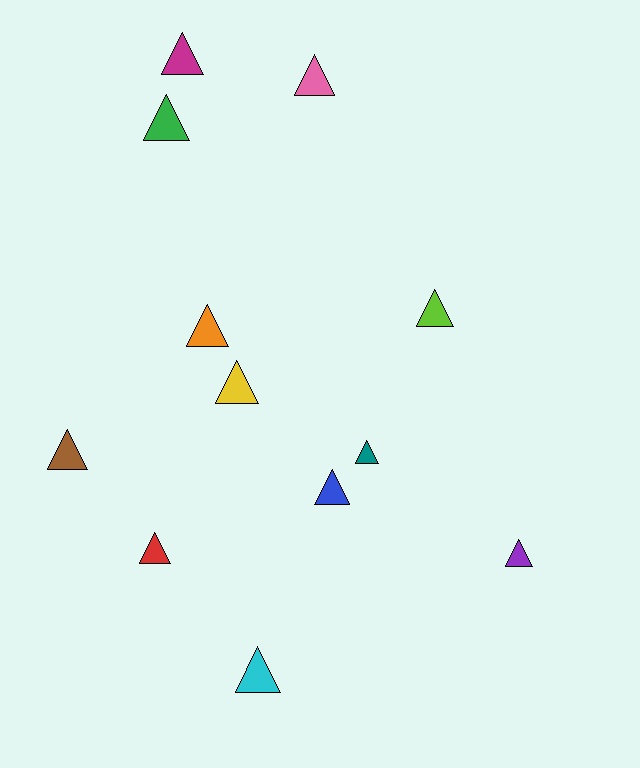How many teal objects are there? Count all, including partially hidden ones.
There is 1 teal object.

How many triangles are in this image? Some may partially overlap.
There are 12 triangles.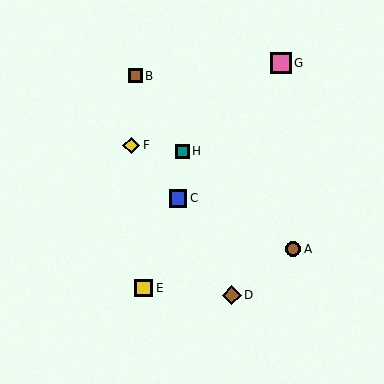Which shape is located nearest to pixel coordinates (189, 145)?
The teal square (labeled H) at (182, 151) is nearest to that location.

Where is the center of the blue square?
The center of the blue square is at (178, 198).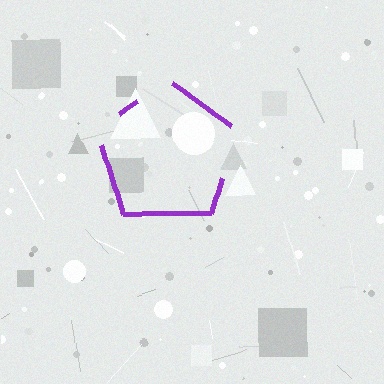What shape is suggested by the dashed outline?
The dashed outline suggests a pentagon.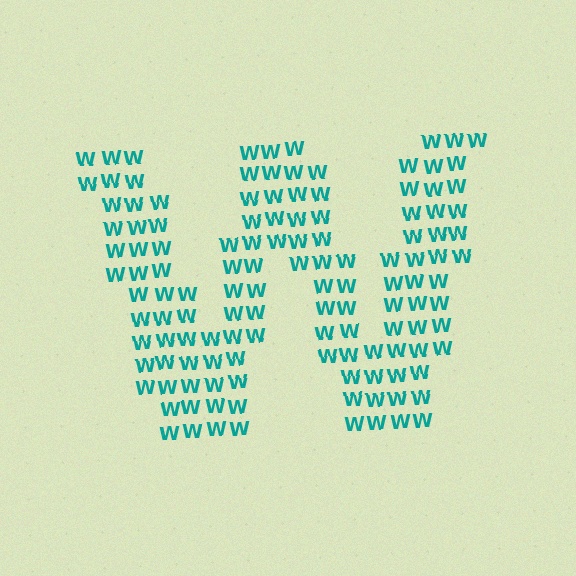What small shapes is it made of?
It is made of small letter W's.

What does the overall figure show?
The overall figure shows the letter W.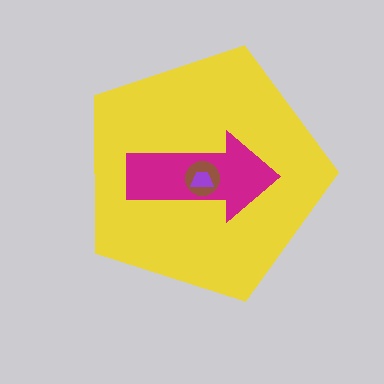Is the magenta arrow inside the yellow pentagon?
Yes.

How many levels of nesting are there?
4.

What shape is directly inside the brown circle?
The purple trapezoid.